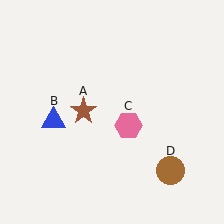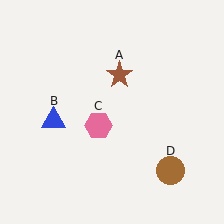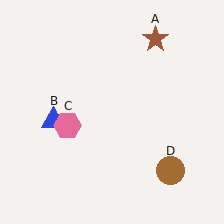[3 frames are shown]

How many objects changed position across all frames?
2 objects changed position: brown star (object A), pink hexagon (object C).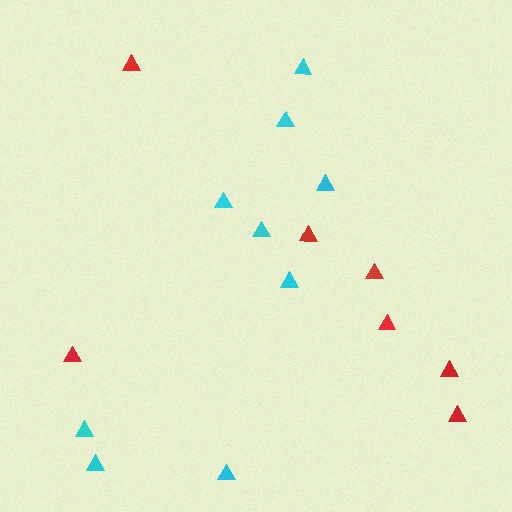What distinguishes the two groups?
There are 2 groups: one group of cyan triangles (9) and one group of red triangles (7).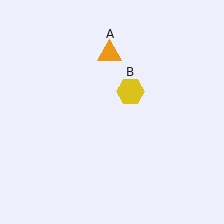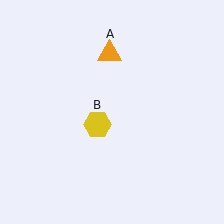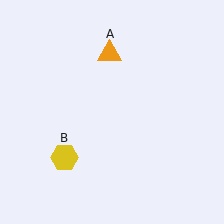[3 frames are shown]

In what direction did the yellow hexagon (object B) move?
The yellow hexagon (object B) moved down and to the left.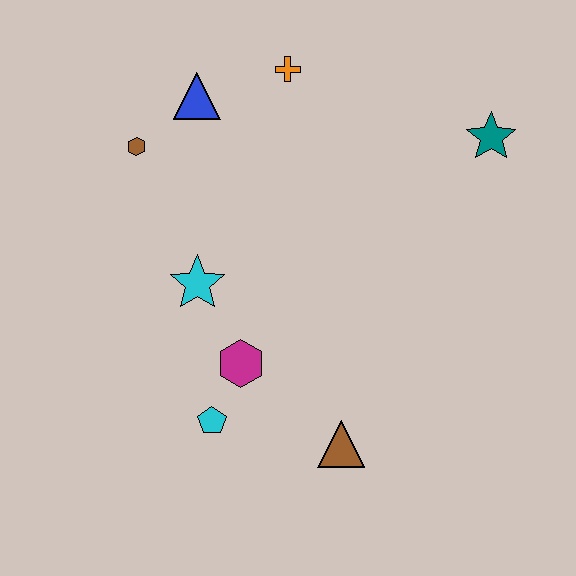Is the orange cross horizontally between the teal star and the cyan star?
Yes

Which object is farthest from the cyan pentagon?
The teal star is farthest from the cyan pentagon.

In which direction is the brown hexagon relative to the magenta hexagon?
The brown hexagon is above the magenta hexagon.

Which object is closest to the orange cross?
The blue triangle is closest to the orange cross.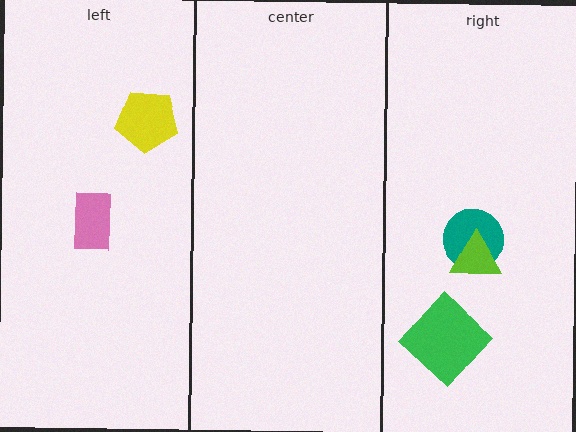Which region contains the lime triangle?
The right region.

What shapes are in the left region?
The pink rectangle, the yellow pentagon.